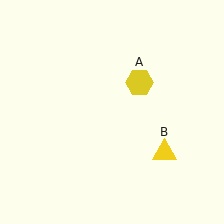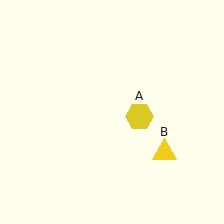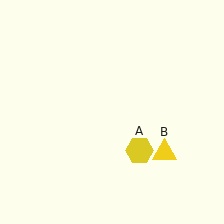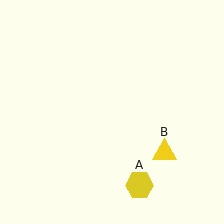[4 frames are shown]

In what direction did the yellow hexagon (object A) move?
The yellow hexagon (object A) moved down.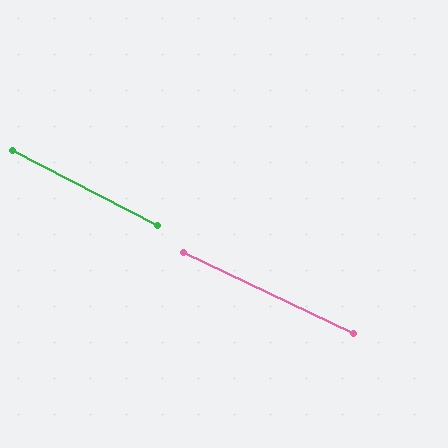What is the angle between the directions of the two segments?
Approximately 2 degrees.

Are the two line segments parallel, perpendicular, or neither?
Parallel — their directions differ by only 1.9°.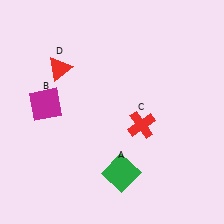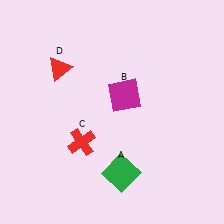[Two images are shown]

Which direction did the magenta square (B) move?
The magenta square (B) moved right.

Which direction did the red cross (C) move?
The red cross (C) moved left.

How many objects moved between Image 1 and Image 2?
2 objects moved between the two images.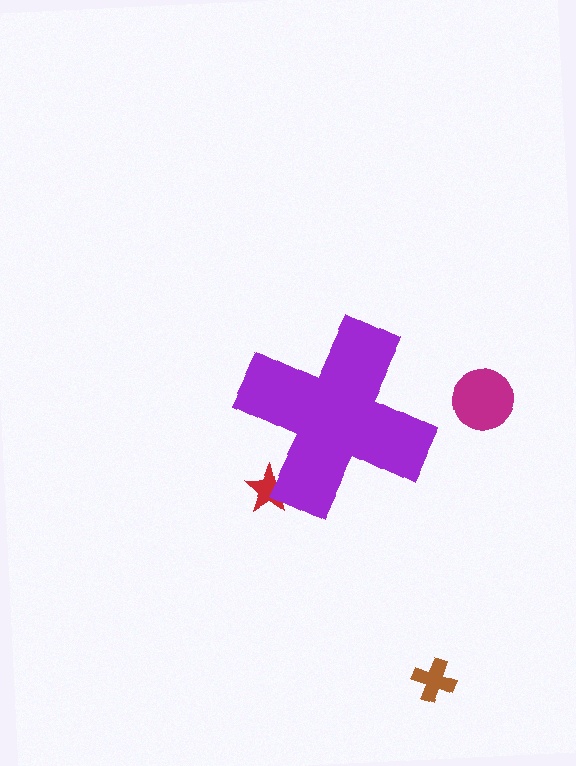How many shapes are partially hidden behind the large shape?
1 shape is partially hidden.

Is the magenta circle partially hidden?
No, the magenta circle is fully visible.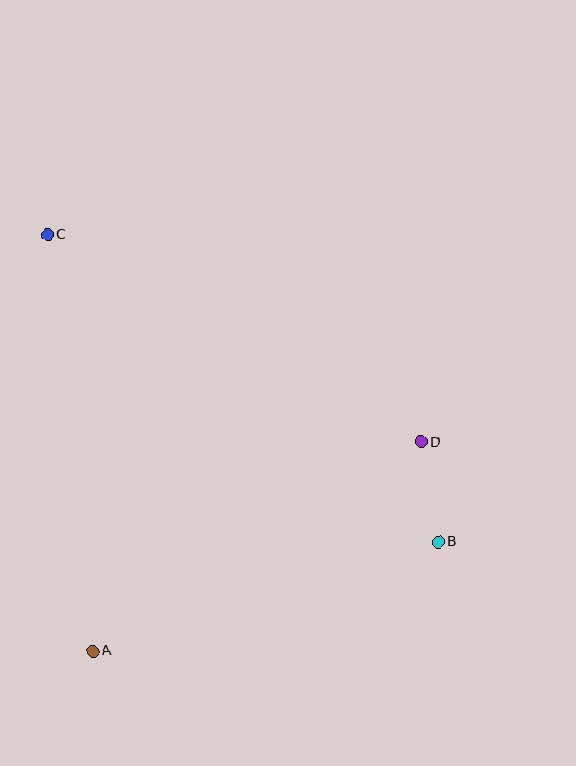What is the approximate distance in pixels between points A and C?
The distance between A and C is approximately 419 pixels.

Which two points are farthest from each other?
Points B and C are farthest from each other.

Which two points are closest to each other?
Points B and D are closest to each other.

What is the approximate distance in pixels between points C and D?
The distance between C and D is approximately 427 pixels.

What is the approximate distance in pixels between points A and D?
The distance between A and D is approximately 389 pixels.